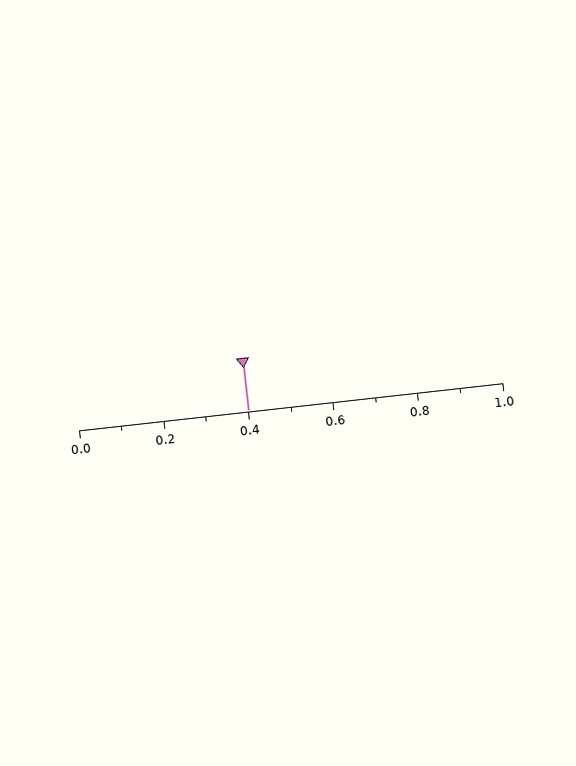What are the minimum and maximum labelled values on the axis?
The axis runs from 0.0 to 1.0.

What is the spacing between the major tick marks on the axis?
The major ticks are spaced 0.2 apart.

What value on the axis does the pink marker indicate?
The marker indicates approximately 0.4.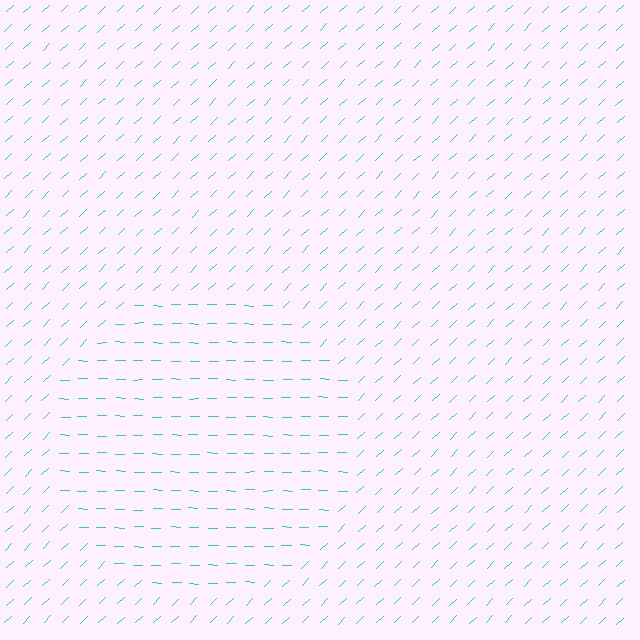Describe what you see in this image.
The image is filled with small cyan line segments. A circle region in the image has lines oriented differently from the surrounding lines, creating a visible texture boundary.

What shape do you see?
I see a circle.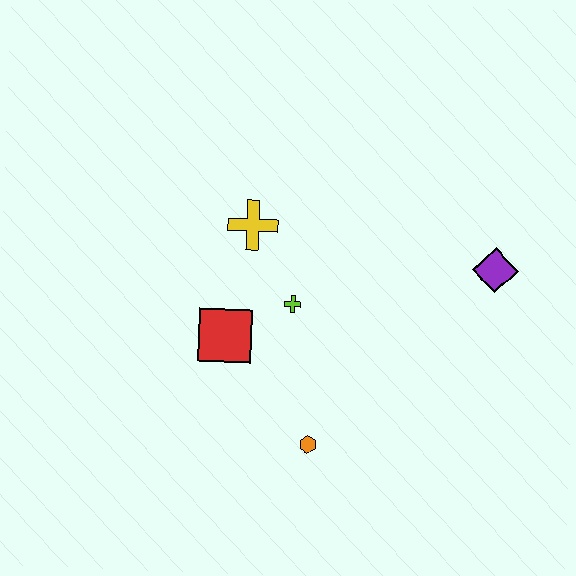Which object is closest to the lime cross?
The red square is closest to the lime cross.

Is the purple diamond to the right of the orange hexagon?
Yes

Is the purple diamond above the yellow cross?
No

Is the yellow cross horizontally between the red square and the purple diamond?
Yes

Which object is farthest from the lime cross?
The purple diamond is farthest from the lime cross.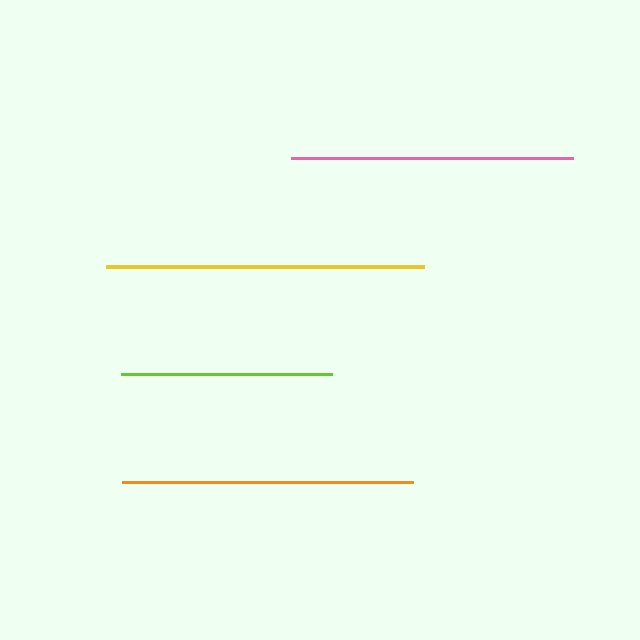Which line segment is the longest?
The yellow line is the longest at approximately 318 pixels.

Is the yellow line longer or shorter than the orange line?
The yellow line is longer than the orange line.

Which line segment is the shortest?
The lime line is the shortest at approximately 211 pixels.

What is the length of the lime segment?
The lime segment is approximately 211 pixels long.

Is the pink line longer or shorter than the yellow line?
The yellow line is longer than the pink line.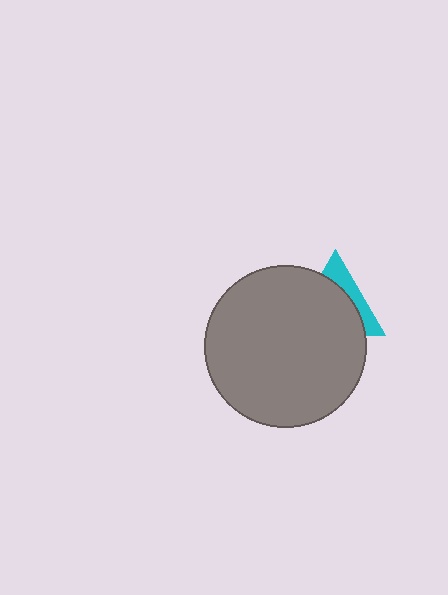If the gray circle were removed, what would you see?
You would see the complete cyan triangle.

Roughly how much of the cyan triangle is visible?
A small part of it is visible (roughly 32%).